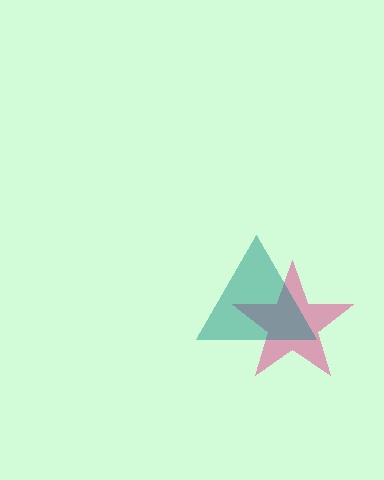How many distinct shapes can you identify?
There are 2 distinct shapes: a pink star, a teal triangle.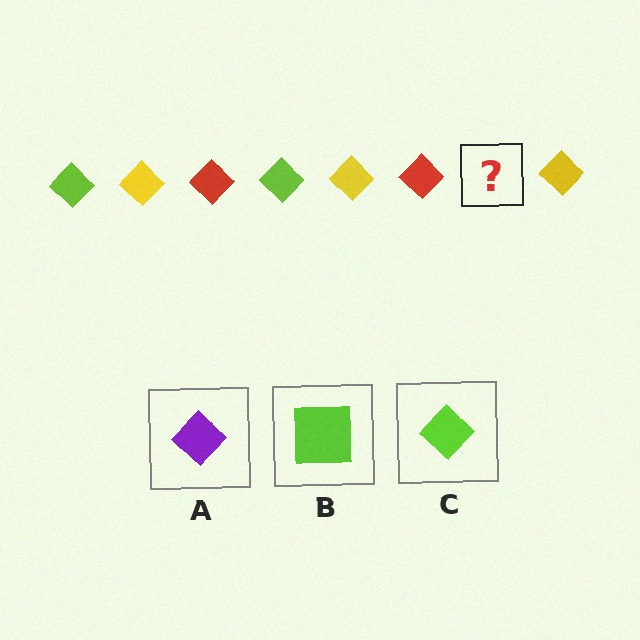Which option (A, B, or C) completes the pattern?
C.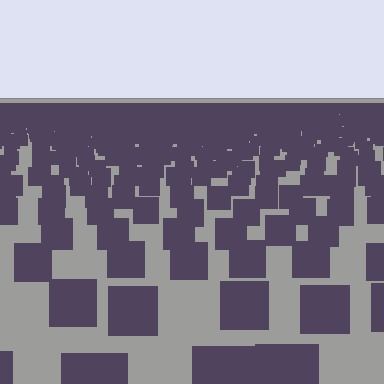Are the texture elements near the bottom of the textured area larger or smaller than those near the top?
Larger. Near the bottom, elements are closer to the viewer and appear at a bigger on-screen size.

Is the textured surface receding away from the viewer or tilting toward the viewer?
The surface is receding away from the viewer. Texture elements get smaller and denser toward the top.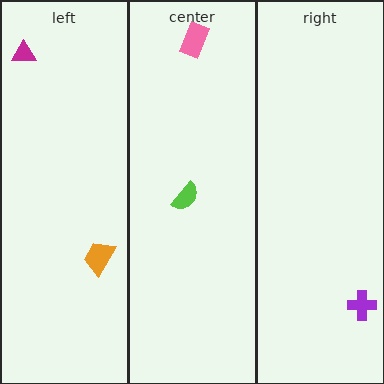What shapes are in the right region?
The purple cross.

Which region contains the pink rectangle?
The center region.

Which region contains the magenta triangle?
The left region.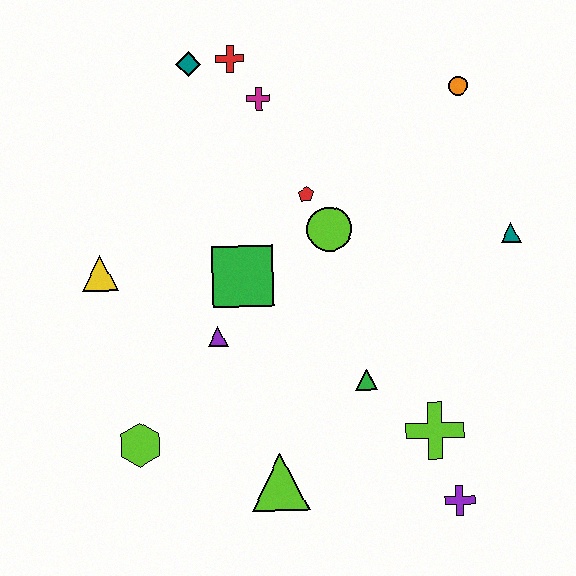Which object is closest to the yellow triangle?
The purple triangle is closest to the yellow triangle.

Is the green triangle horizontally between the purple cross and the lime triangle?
Yes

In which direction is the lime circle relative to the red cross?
The lime circle is below the red cross.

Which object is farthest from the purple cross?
The teal diamond is farthest from the purple cross.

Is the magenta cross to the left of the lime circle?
Yes